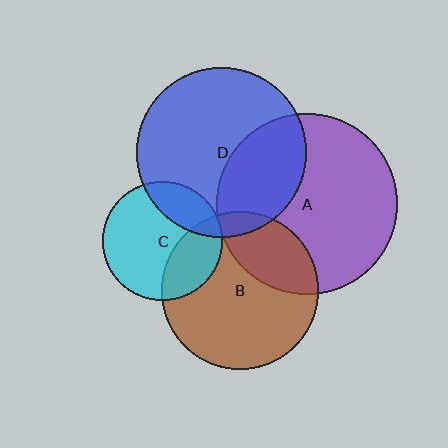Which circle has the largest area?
Circle A (purple).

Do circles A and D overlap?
Yes.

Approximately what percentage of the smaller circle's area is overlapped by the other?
Approximately 35%.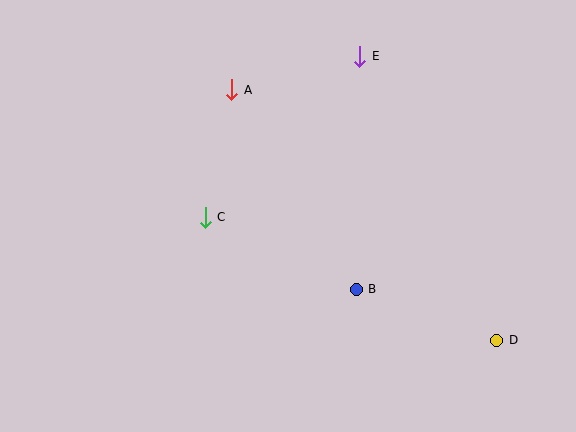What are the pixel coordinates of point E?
Point E is at (360, 56).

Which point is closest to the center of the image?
Point C at (205, 217) is closest to the center.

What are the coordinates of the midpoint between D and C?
The midpoint between D and C is at (351, 279).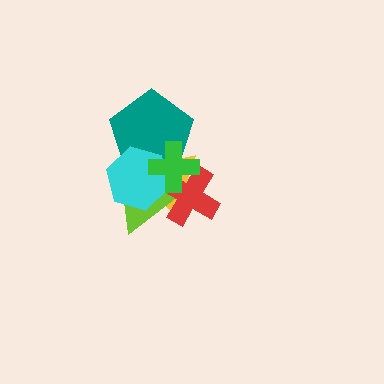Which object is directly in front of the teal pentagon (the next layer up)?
The cyan hexagon is directly in front of the teal pentagon.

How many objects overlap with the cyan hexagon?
5 objects overlap with the cyan hexagon.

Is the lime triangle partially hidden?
Yes, it is partially covered by another shape.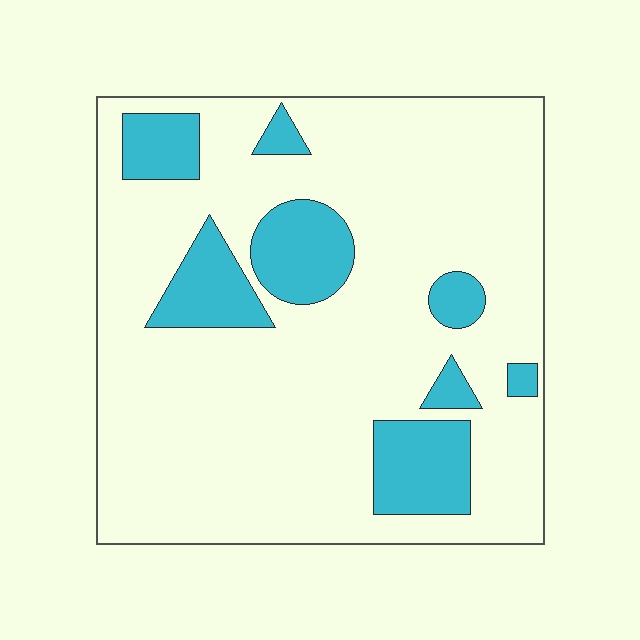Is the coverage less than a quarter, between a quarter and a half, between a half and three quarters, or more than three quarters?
Less than a quarter.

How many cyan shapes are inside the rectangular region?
8.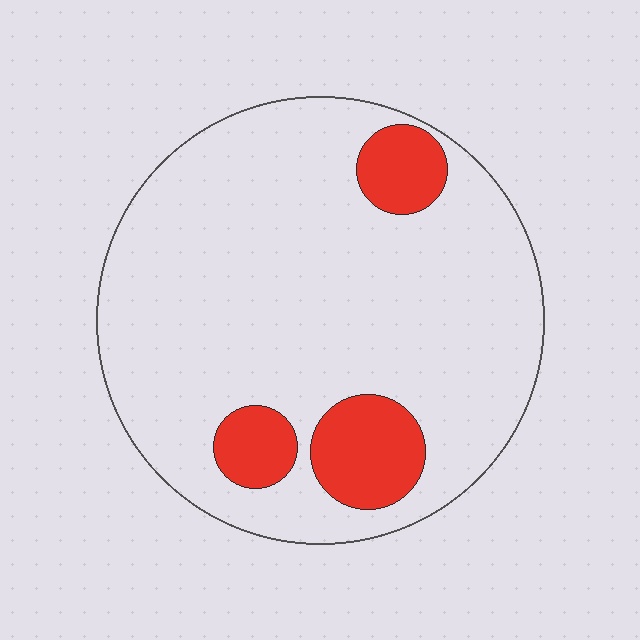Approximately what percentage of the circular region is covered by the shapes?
Approximately 15%.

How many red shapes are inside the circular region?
3.